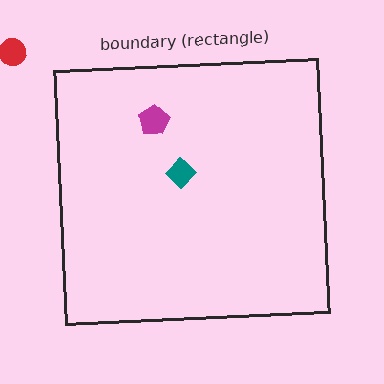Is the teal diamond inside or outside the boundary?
Inside.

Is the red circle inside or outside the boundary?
Outside.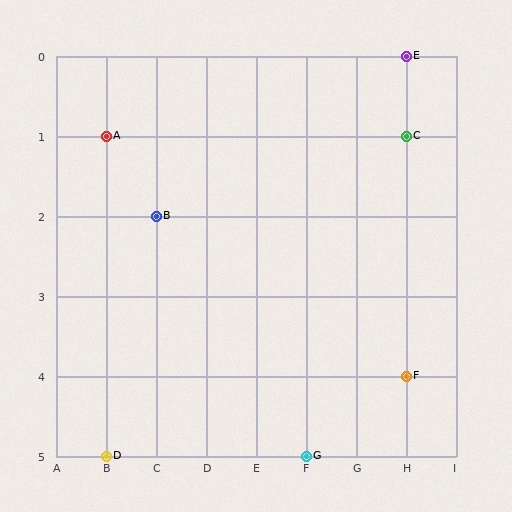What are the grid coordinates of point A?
Point A is at grid coordinates (B, 1).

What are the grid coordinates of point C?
Point C is at grid coordinates (H, 1).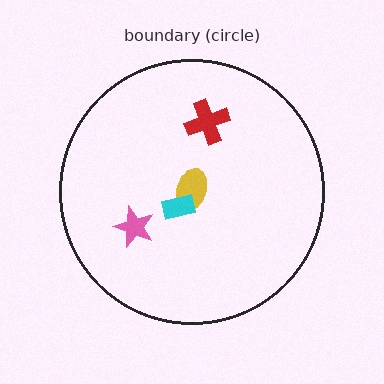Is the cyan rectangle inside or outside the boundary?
Inside.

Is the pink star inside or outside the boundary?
Inside.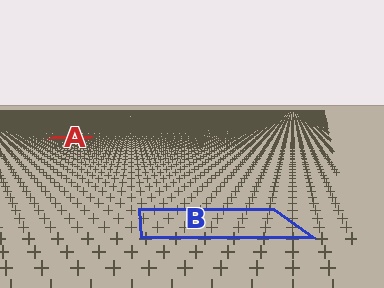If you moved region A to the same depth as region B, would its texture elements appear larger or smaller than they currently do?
They would appear larger. At a closer depth, the same texture elements are projected at a bigger on-screen size.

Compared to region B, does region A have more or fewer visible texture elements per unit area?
Region A has more texture elements per unit area — they are packed more densely because it is farther away.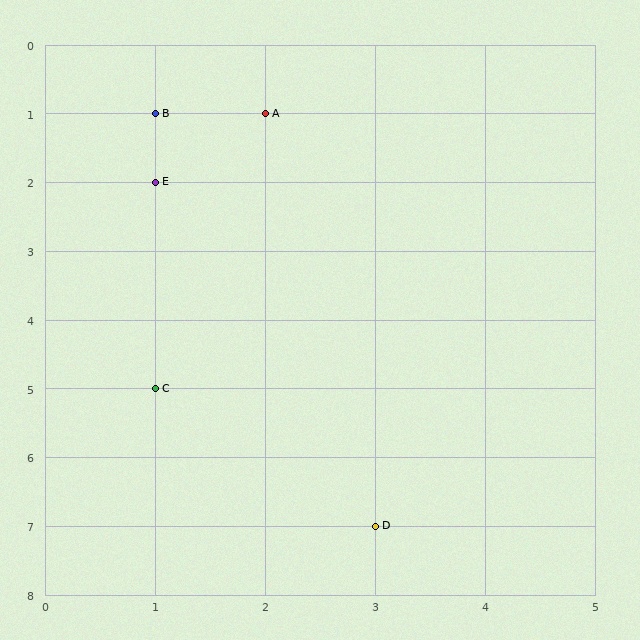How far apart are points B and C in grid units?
Points B and C are 4 rows apart.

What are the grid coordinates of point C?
Point C is at grid coordinates (1, 5).